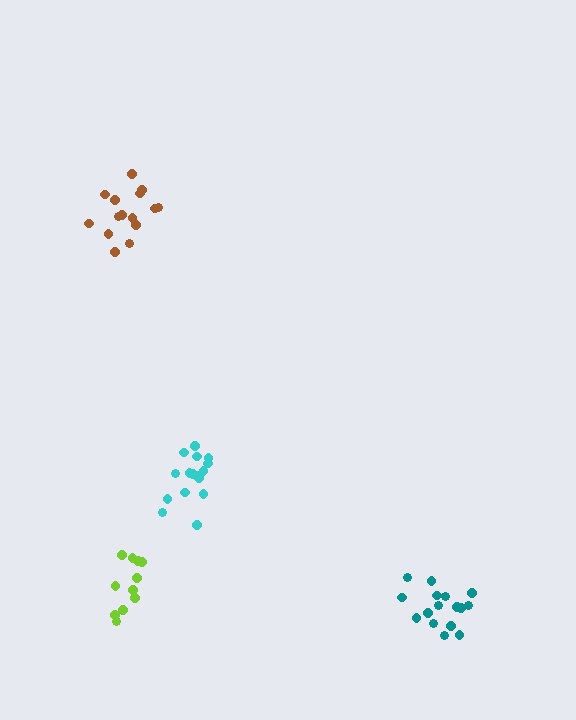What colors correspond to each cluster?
The clusters are colored: lime, cyan, brown, teal.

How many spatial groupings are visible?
There are 4 spatial groupings.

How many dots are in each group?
Group 1: 11 dots, Group 2: 16 dots, Group 3: 15 dots, Group 4: 16 dots (58 total).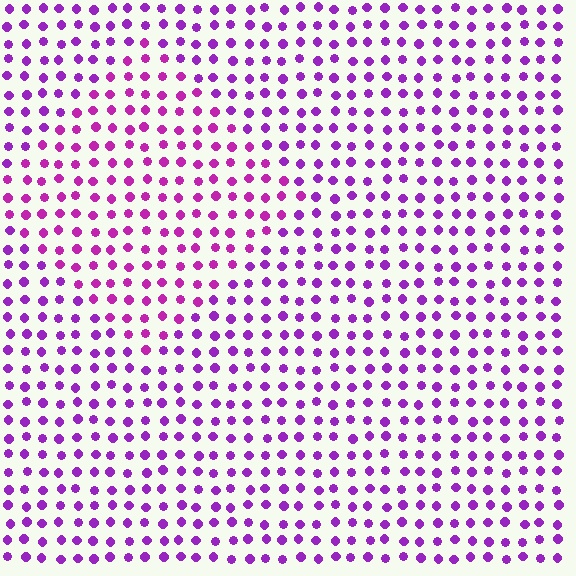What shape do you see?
I see a diamond.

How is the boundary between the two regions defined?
The boundary is defined purely by a slight shift in hue (about 22 degrees). Spacing, size, and orientation are identical on both sides.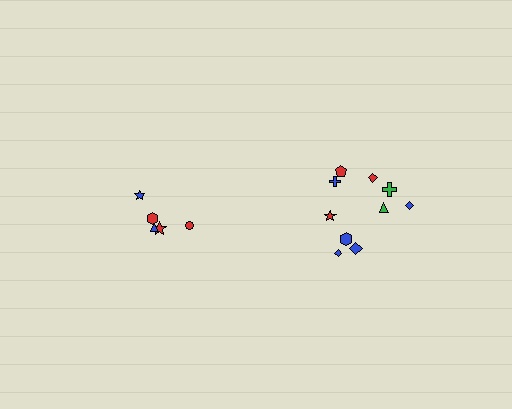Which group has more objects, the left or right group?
The right group.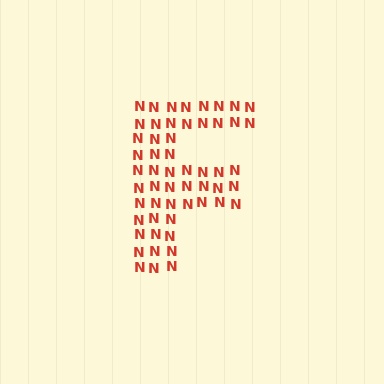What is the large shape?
The large shape is the letter F.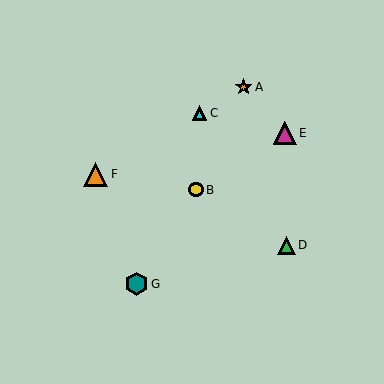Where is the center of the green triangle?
The center of the green triangle is at (286, 245).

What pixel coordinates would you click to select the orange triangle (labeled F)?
Click at (95, 174) to select the orange triangle F.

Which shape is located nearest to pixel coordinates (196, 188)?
The yellow circle (labeled B) at (196, 190) is nearest to that location.